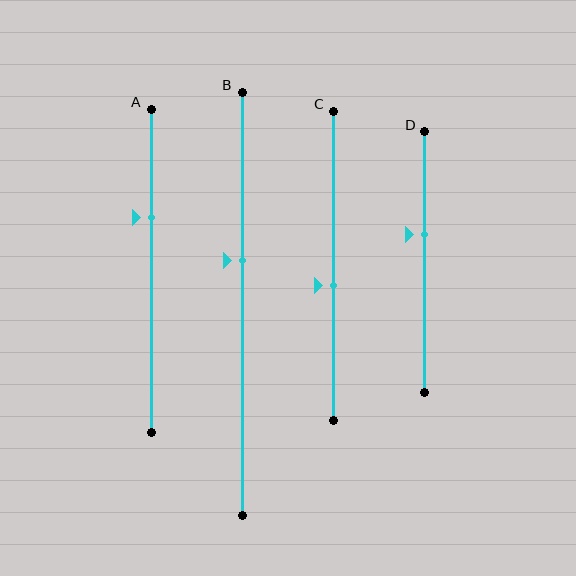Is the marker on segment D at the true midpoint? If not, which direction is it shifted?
No, the marker on segment D is shifted upward by about 11% of the segment length.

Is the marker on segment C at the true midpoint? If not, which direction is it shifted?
No, the marker on segment C is shifted downward by about 6% of the segment length.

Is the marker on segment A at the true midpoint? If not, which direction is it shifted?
No, the marker on segment A is shifted upward by about 16% of the segment length.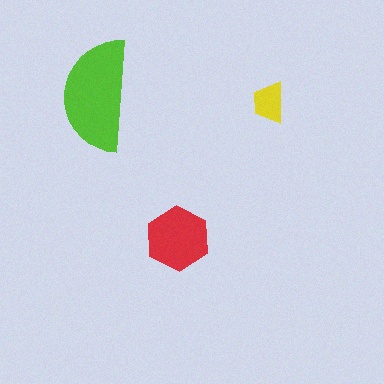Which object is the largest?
The lime semicircle.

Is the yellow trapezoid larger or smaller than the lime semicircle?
Smaller.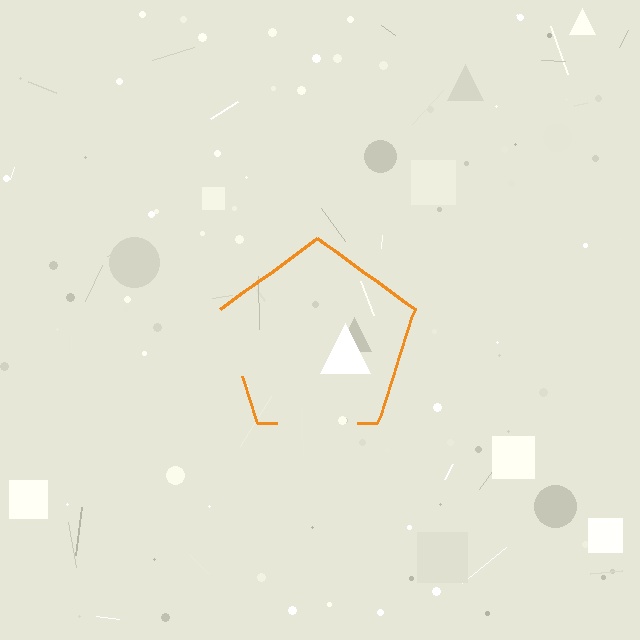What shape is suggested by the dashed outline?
The dashed outline suggests a pentagon.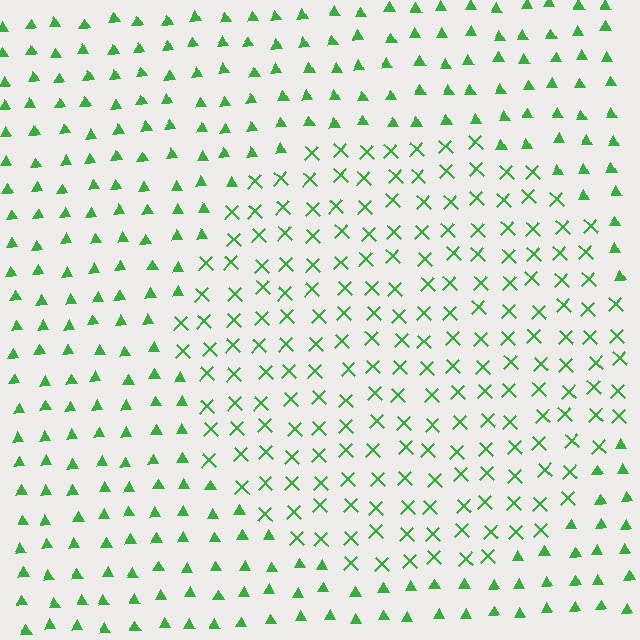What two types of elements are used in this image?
The image uses X marks inside the circle region and triangles outside it.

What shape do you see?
I see a circle.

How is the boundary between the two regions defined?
The boundary is defined by a change in element shape: X marks inside vs. triangles outside. All elements share the same color and spacing.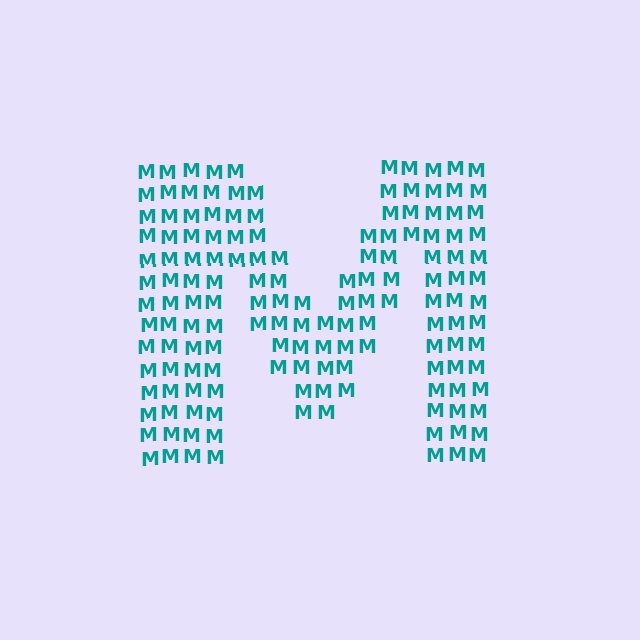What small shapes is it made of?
It is made of small letter M's.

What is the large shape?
The large shape is the letter M.